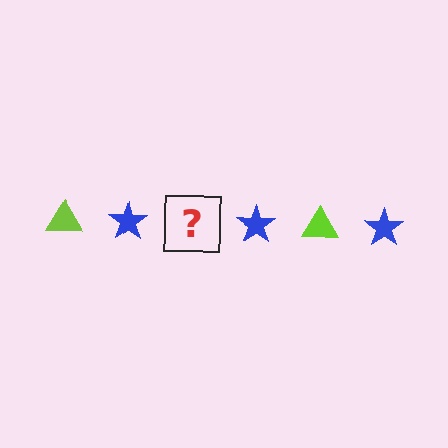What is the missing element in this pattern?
The missing element is a lime triangle.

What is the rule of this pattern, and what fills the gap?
The rule is that the pattern alternates between lime triangle and blue star. The gap should be filled with a lime triangle.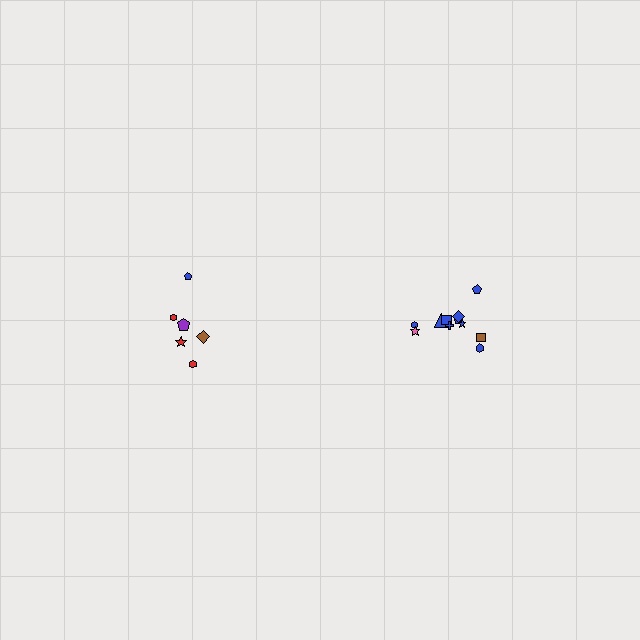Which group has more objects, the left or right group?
The right group.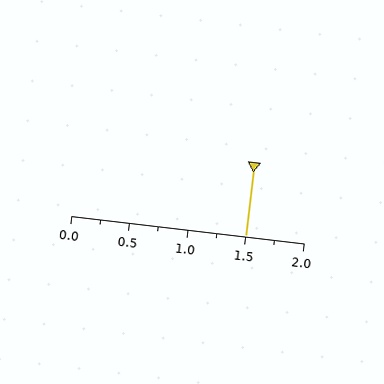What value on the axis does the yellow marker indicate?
The marker indicates approximately 1.5.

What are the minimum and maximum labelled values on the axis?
The axis runs from 0.0 to 2.0.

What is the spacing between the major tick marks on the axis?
The major ticks are spaced 0.5 apart.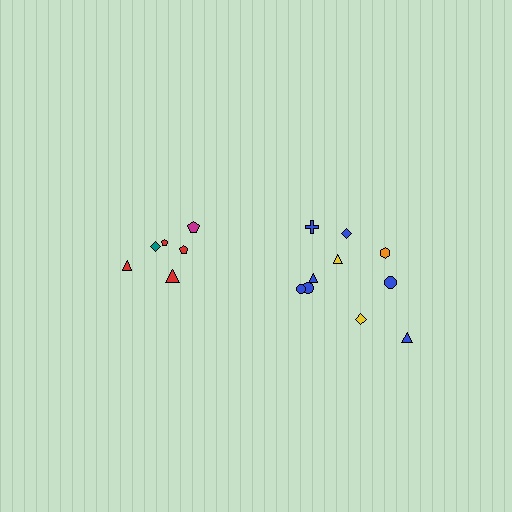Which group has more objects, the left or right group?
The right group.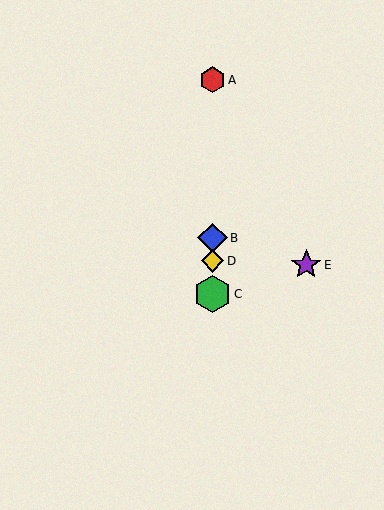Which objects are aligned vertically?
Objects A, B, C, D are aligned vertically.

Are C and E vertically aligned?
No, C is at x≈213 and E is at x≈306.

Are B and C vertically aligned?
Yes, both are at x≈213.